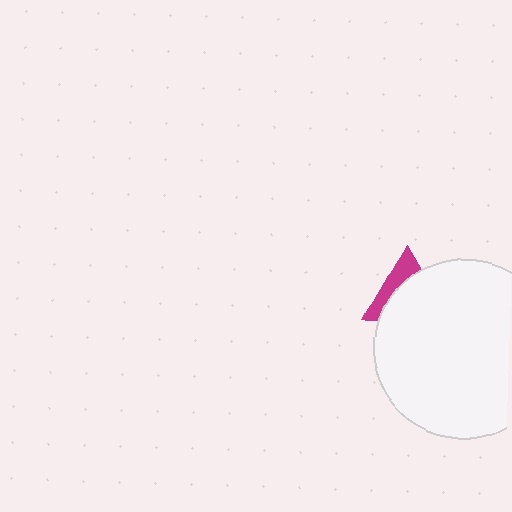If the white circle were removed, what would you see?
You would see the complete magenta triangle.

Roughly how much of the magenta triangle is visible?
A small part of it is visible (roughly 36%).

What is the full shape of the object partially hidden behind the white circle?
The partially hidden object is a magenta triangle.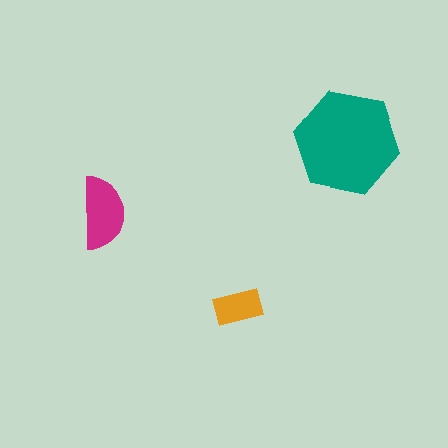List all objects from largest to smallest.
The teal hexagon, the magenta semicircle, the orange rectangle.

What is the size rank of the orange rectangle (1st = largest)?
3rd.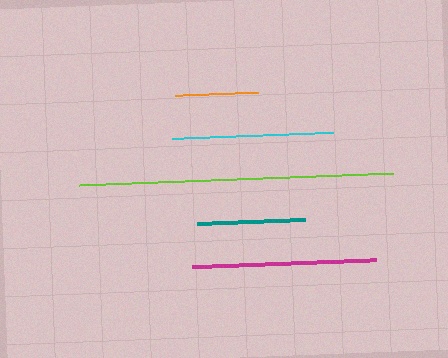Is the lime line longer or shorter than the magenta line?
The lime line is longer than the magenta line.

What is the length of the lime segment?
The lime segment is approximately 314 pixels long.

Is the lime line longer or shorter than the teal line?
The lime line is longer than the teal line.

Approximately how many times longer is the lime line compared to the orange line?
The lime line is approximately 3.8 times the length of the orange line.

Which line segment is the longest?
The lime line is the longest at approximately 314 pixels.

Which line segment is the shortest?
The orange line is the shortest at approximately 83 pixels.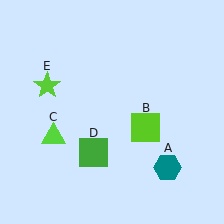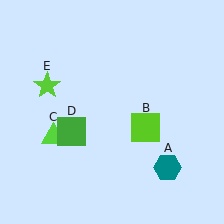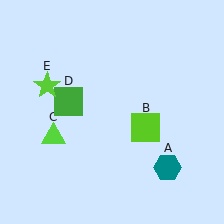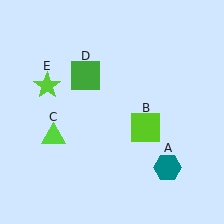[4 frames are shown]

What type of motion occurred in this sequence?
The green square (object D) rotated clockwise around the center of the scene.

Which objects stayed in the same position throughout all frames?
Teal hexagon (object A) and lime square (object B) and lime triangle (object C) and lime star (object E) remained stationary.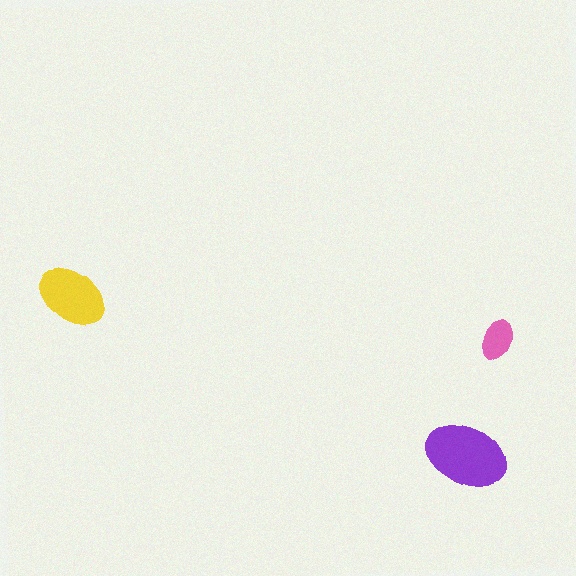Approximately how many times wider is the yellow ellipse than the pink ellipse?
About 1.5 times wider.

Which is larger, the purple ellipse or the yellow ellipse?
The purple one.